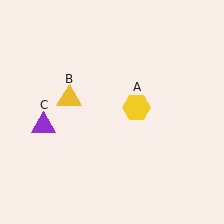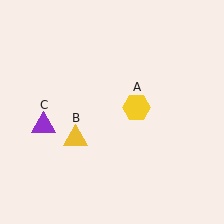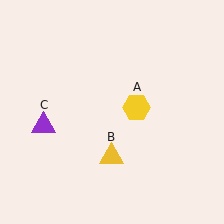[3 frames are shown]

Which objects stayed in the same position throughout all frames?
Yellow hexagon (object A) and purple triangle (object C) remained stationary.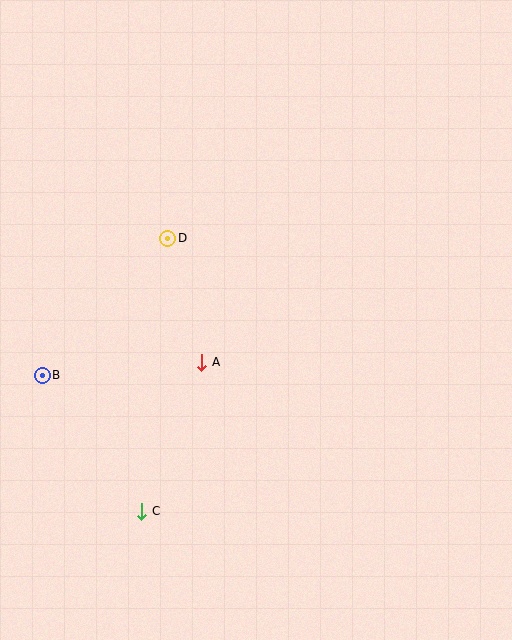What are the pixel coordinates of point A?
Point A is at (202, 362).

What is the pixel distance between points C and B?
The distance between C and B is 169 pixels.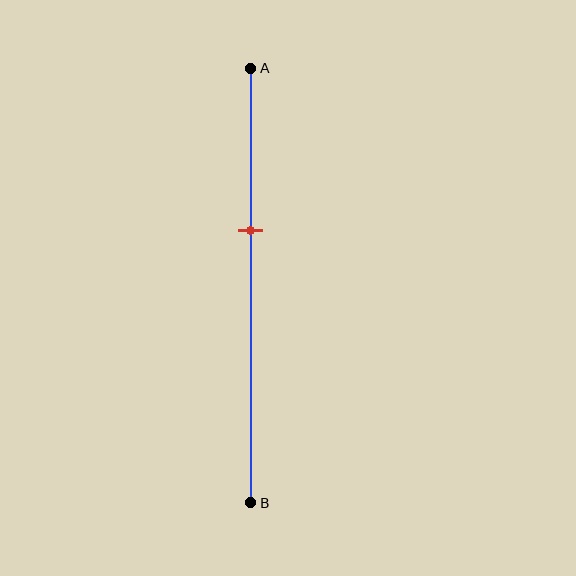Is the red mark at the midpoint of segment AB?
No, the mark is at about 35% from A, not at the 50% midpoint.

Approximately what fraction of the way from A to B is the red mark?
The red mark is approximately 35% of the way from A to B.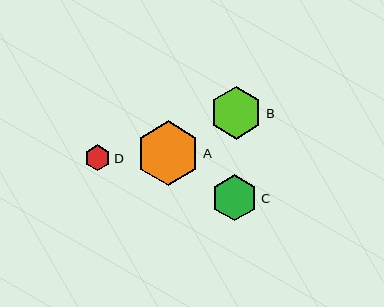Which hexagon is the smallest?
Hexagon D is the smallest with a size of approximately 26 pixels.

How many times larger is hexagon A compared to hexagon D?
Hexagon A is approximately 2.5 times the size of hexagon D.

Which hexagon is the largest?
Hexagon A is the largest with a size of approximately 64 pixels.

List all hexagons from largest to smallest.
From largest to smallest: A, B, C, D.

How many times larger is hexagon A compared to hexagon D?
Hexagon A is approximately 2.5 times the size of hexagon D.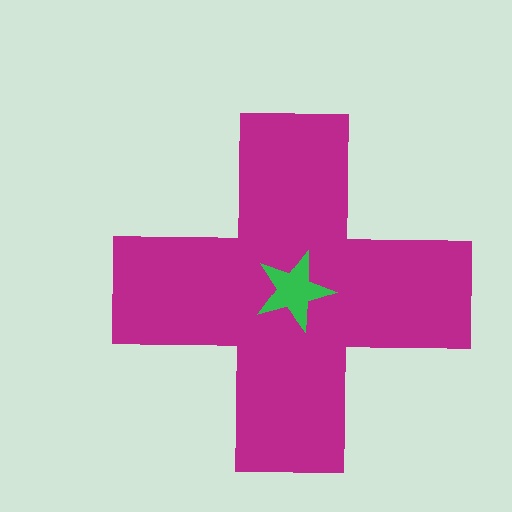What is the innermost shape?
The green star.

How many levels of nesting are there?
2.